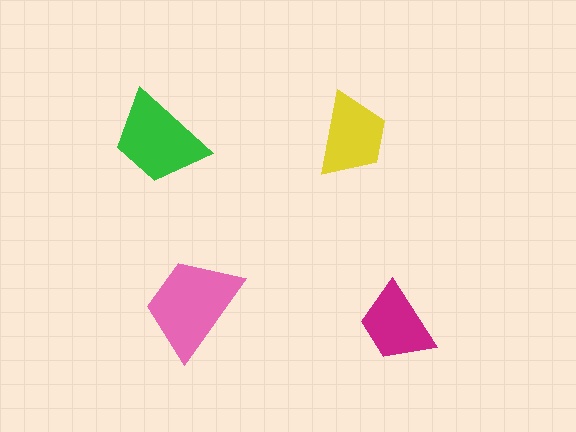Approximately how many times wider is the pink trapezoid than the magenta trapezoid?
About 1.5 times wider.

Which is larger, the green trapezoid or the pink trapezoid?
The pink one.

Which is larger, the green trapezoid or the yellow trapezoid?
The green one.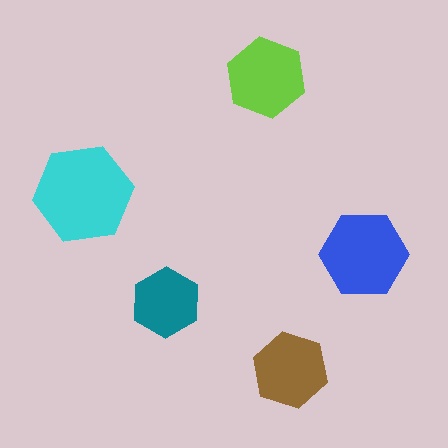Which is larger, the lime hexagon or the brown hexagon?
The lime one.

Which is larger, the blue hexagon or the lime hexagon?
The blue one.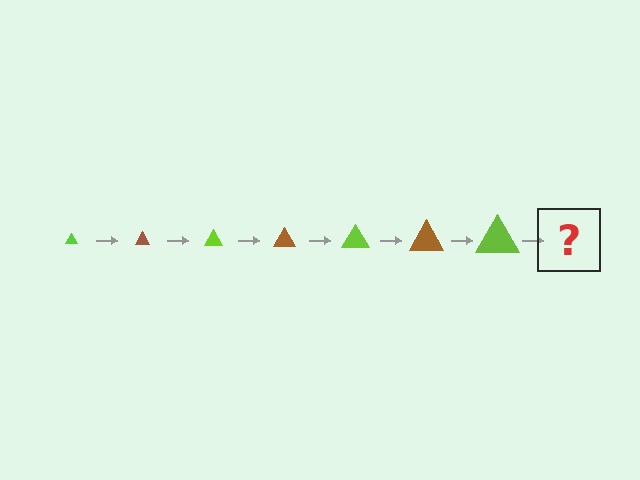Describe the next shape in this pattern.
It should be a brown triangle, larger than the previous one.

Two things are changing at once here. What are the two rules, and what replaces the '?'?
The two rules are that the triangle grows larger each step and the color cycles through lime and brown. The '?' should be a brown triangle, larger than the previous one.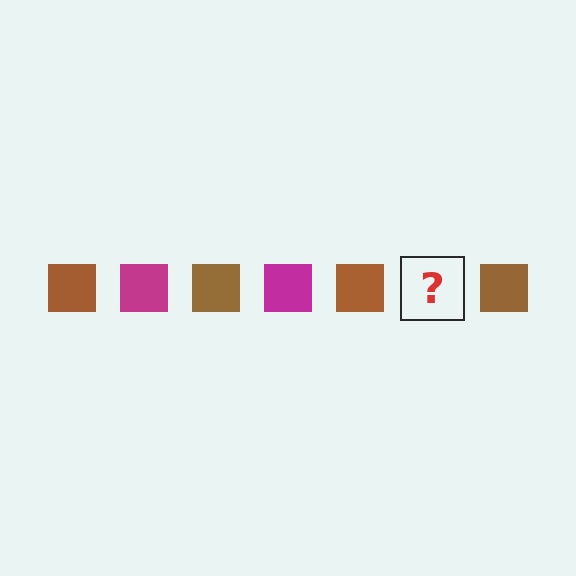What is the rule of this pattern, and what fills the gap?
The rule is that the pattern cycles through brown, magenta squares. The gap should be filled with a magenta square.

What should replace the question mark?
The question mark should be replaced with a magenta square.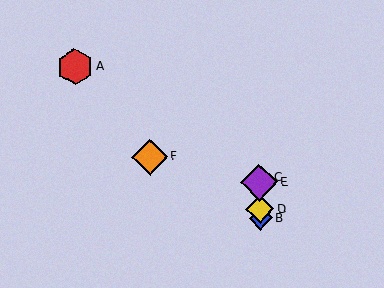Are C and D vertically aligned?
Yes, both are at x≈259.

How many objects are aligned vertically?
4 objects (B, C, D, E) are aligned vertically.